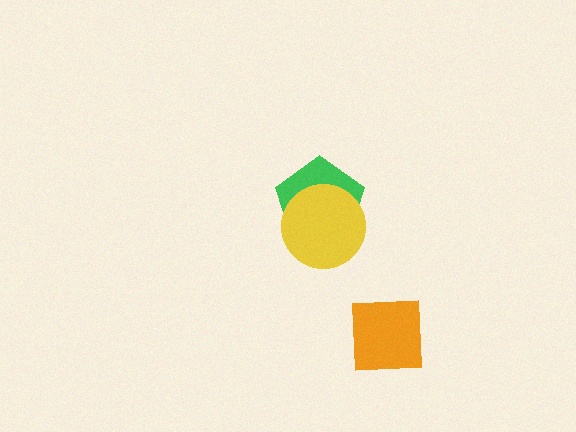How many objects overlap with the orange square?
0 objects overlap with the orange square.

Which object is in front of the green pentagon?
The yellow circle is in front of the green pentagon.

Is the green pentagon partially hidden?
Yes, it is partially covered by another shape.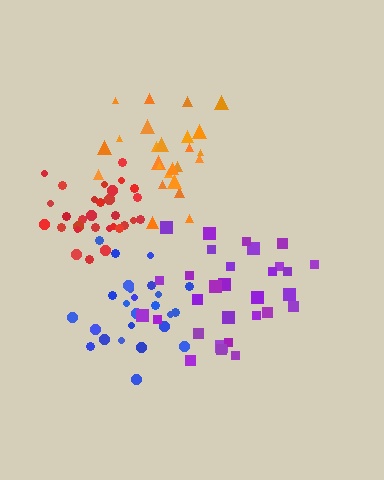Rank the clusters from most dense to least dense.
red, blue, orange, purple.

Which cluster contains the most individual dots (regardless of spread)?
Purple (30).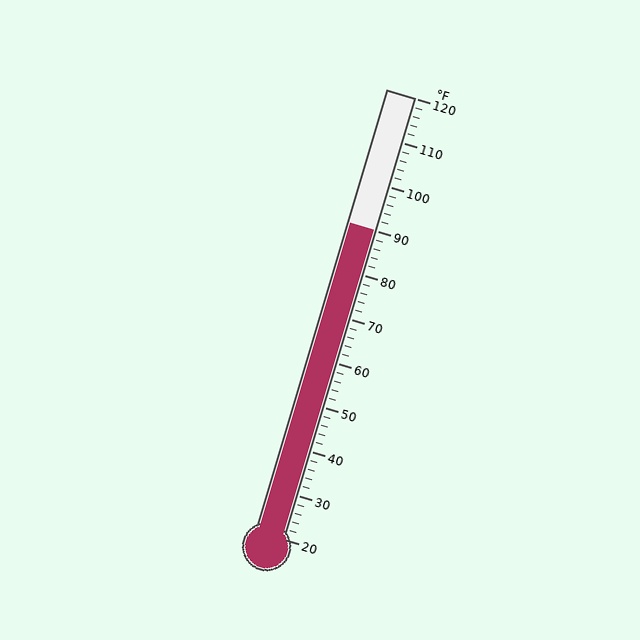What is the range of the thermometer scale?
The thermometer scale ranges from 20°F to 120°F.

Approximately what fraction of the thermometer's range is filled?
The thermometer is filled to approximately 70% of its range.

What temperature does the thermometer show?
The thermometer shows approximately 90°F.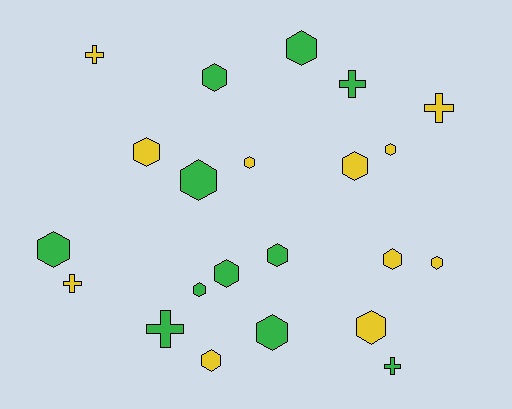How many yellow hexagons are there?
There are 8 yellow hexagons.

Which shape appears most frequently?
Hexagon, with 16 objects.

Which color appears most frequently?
Yellow, with 11 objects.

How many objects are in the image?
There are 22 objects.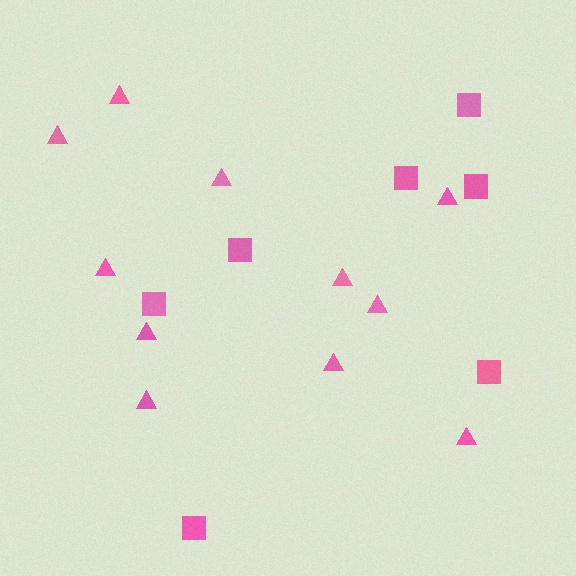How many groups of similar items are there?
There are 2 groups: one group of triangles (11) and one group of squares (7).